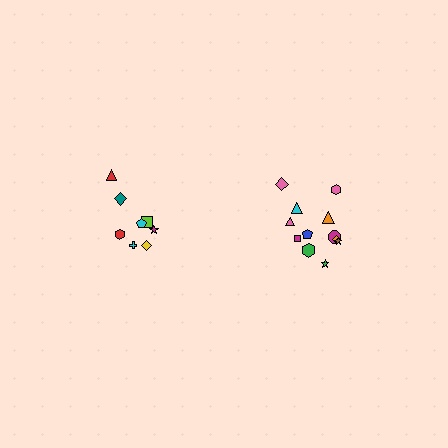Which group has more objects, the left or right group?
The right group.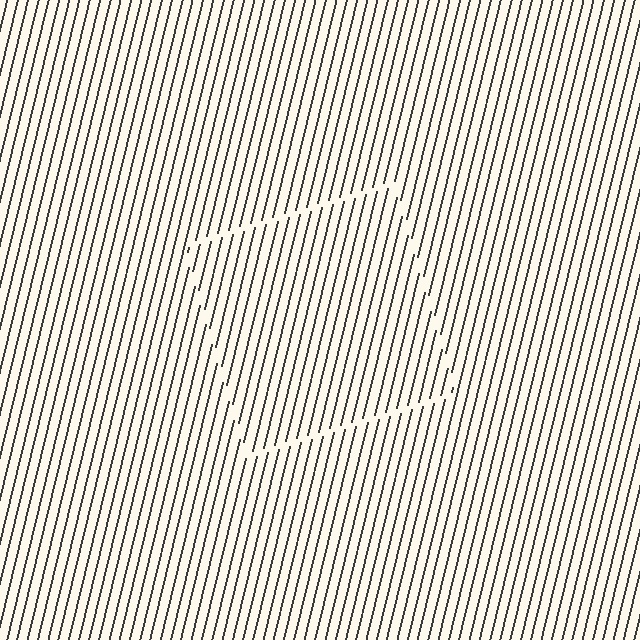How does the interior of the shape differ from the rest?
The interior of the shape contains the same grating, shifted by half a period — the contour is defined by the phase discontinuity where line-ends from the inner and outer gratings abut.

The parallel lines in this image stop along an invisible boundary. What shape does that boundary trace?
An illusory square. The interior of the shape contains the same grating, shifted by half a period — the contour is defined by the phase discontinuity where line-ends from the inner and outer gratings abut.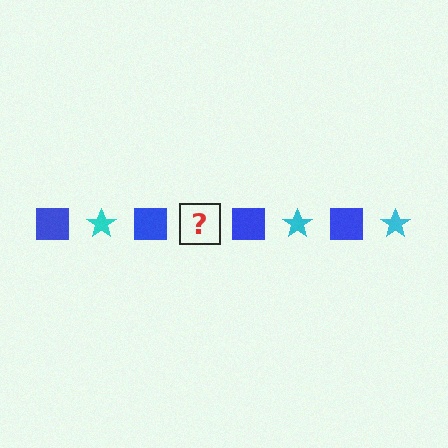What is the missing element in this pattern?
The missing element is a cyan star.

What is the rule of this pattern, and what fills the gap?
The rule is that the pattern alternates between blue square and cyan star. The gap should be filled with a cyan star.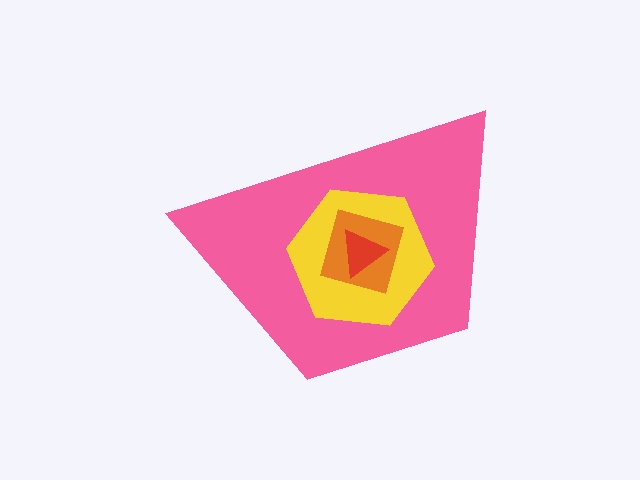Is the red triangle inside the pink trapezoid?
Yes.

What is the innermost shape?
The red triangle.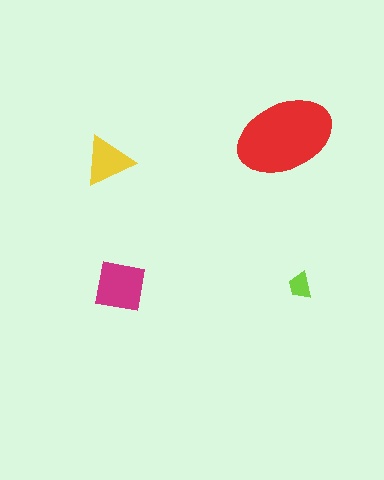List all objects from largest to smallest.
The red ellipse, the magenta square, the yellow triangle, the lime trapezoid.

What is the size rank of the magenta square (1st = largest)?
2nd.